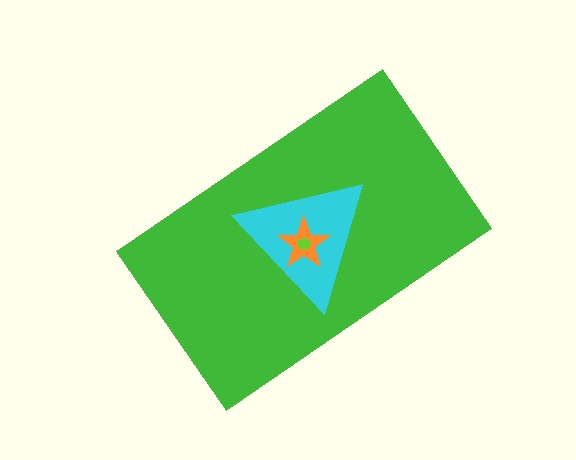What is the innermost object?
The lime pentagon.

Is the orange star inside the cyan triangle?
Yes.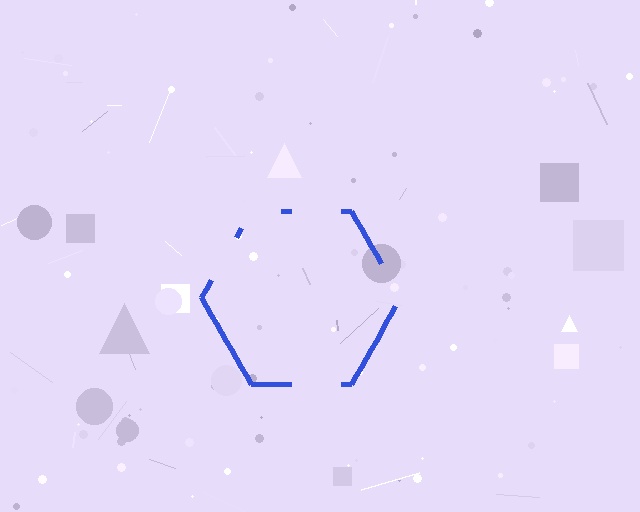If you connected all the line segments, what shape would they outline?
They would outline a hexagon.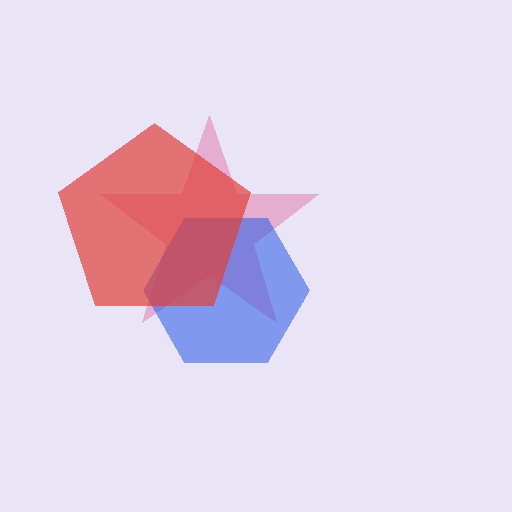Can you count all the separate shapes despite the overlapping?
Yes, there are 3 separate shapes.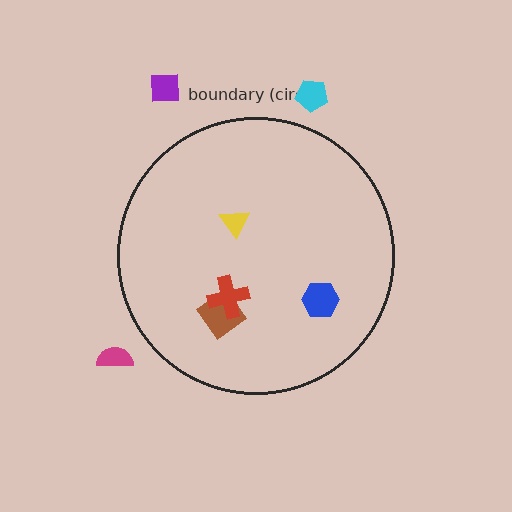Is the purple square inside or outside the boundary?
Outside.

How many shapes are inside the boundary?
4 inside, 3 outside.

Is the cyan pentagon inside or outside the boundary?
Outside.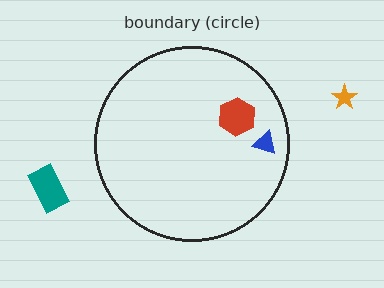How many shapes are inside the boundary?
2 inside, 2 outside.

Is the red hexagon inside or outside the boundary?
Inside.